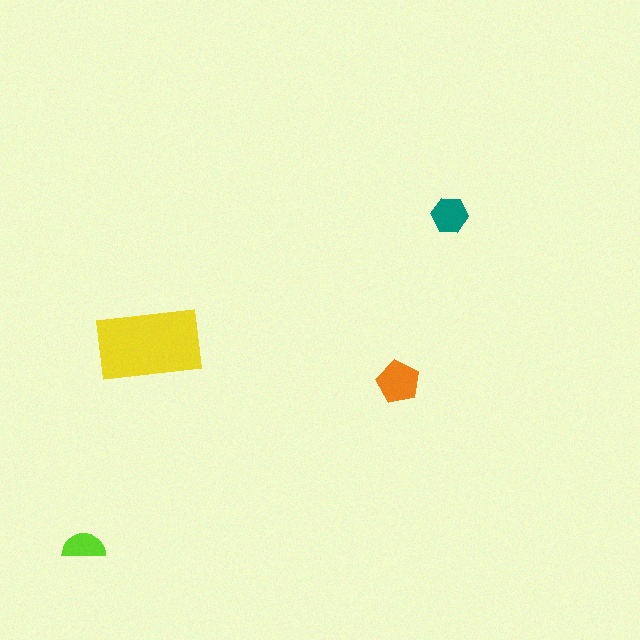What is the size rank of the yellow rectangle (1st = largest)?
1st.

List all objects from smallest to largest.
The lime semicircle, the teal hexagon, the orange pentagon, the yellow rectangle.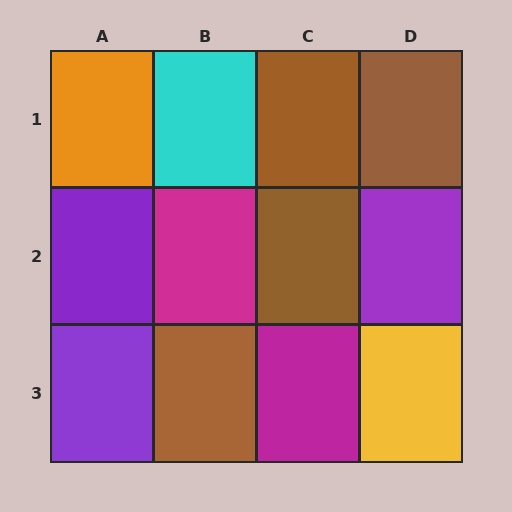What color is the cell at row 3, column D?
Yellow.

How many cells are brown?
4 cells are brown.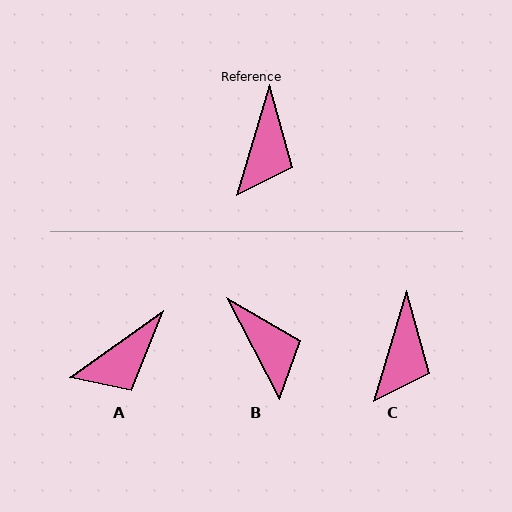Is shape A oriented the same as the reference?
No, it is off by about 37 degrees.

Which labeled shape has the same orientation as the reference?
C.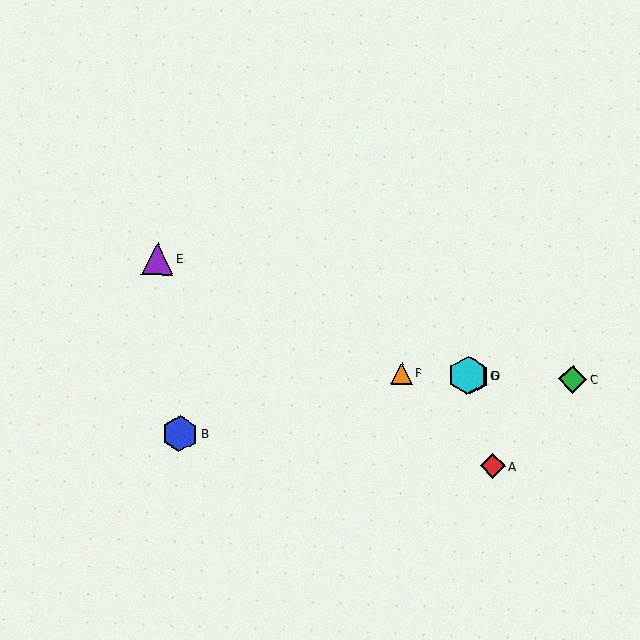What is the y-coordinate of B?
Object B is at y≈434.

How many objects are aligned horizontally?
4 objects (C, D, F, G) are aligned horizontally.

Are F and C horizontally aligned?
Yes, both are at y≈373.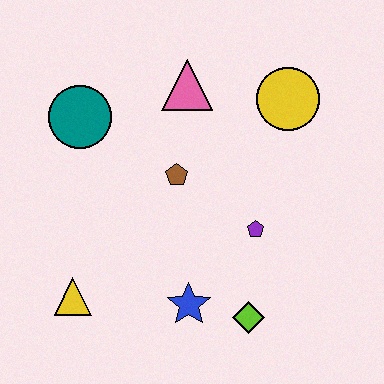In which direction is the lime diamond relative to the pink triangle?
The lime diamond is below the pink triangle.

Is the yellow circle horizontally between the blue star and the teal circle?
No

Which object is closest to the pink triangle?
The brown pentagon is closest to the pink triangle.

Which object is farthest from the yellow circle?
The yellow triangle is farthest from the yellow circle.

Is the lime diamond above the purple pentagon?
No